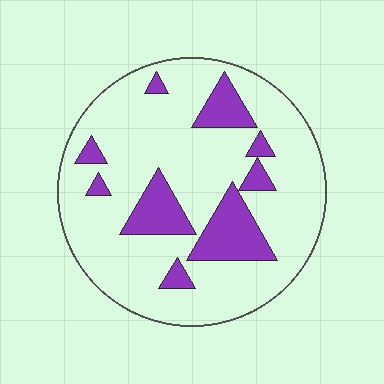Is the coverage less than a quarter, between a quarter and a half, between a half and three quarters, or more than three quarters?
Less than a quarter.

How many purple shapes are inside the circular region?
9.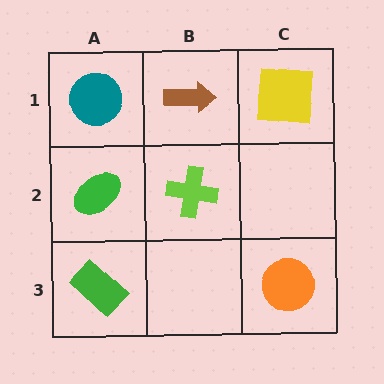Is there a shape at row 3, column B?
No, that cell is empty.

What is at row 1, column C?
A yellow square.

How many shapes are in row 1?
3 shapes.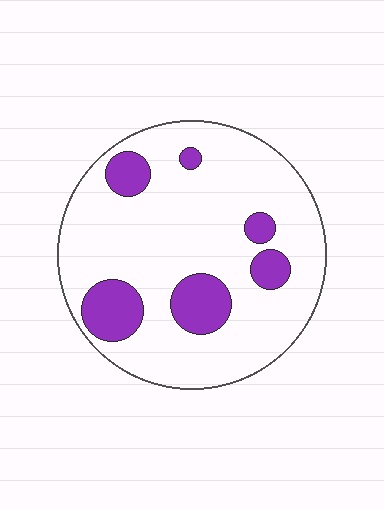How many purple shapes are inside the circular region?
6.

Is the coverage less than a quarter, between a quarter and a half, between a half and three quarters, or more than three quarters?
Less than a quarter.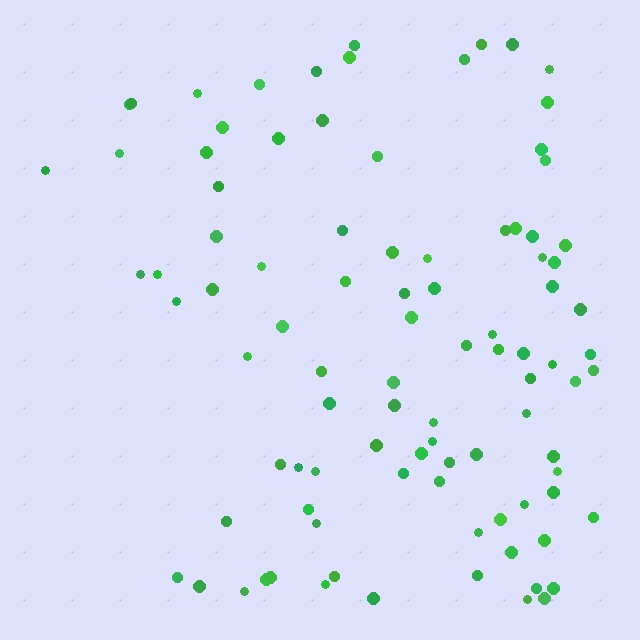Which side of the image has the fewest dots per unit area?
The left.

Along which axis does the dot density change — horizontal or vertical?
Horizontal.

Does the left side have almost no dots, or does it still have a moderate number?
Still a moderate number, just noticeably fewer than the right.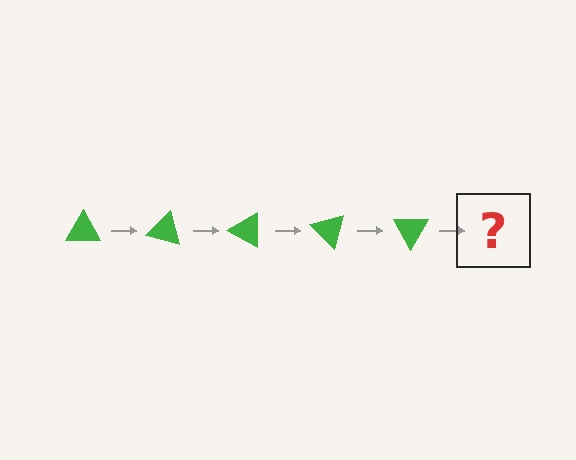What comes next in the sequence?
The next element should be a green triangle rotated 75 degrees.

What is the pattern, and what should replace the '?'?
The pattern is that the triangle rotates 15 degrees each step. The '?' should be a green triangle rotated 75 degrees.